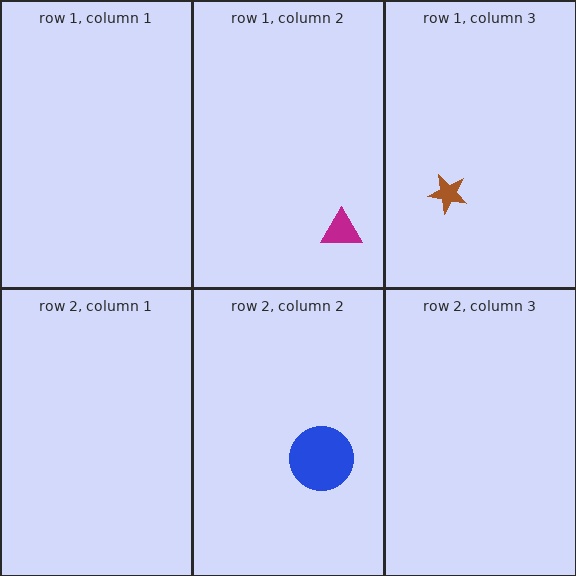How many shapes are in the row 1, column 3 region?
1.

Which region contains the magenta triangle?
The row 1, column 2 region.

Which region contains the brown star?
The row 1, column 3 region.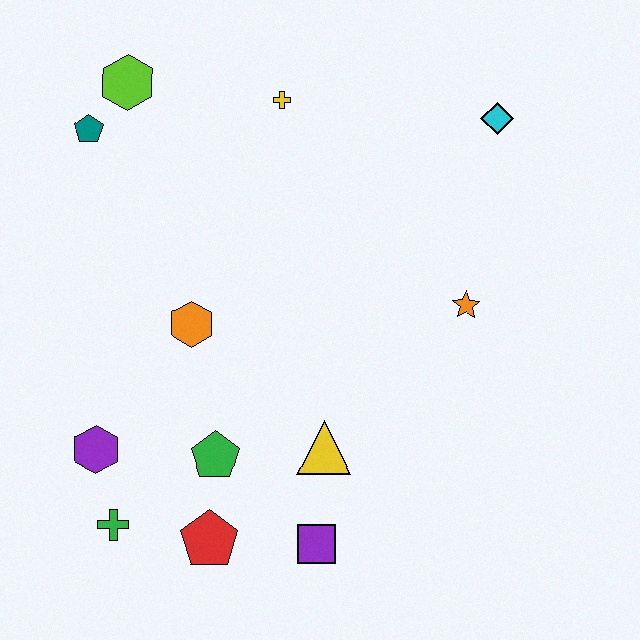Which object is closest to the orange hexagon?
The green pentagon is closest to the orange hexagon.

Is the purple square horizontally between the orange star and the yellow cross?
Yes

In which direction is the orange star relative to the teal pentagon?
The orange star is to the right of the teal pentagon.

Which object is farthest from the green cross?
The cyan diamond is farthest from the green cross.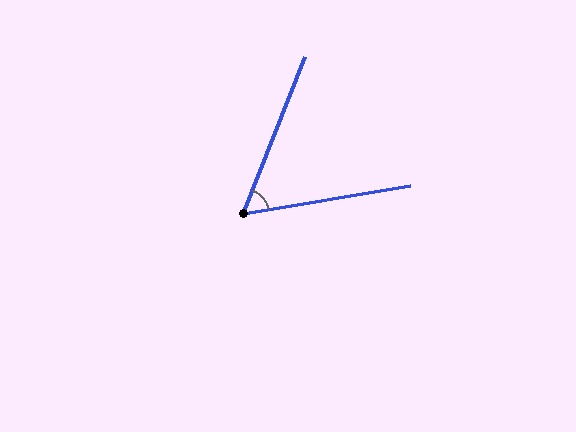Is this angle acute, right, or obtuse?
It is acute.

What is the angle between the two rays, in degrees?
Approximately 59 degrees.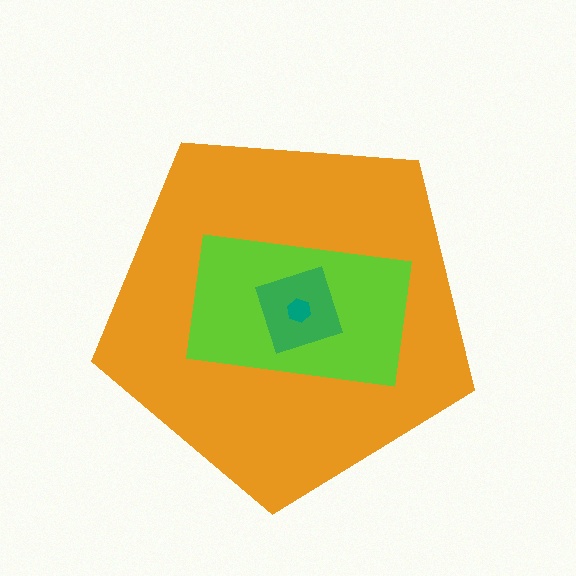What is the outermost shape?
The orange pentagon.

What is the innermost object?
The teal hexagon.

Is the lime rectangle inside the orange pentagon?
Yes.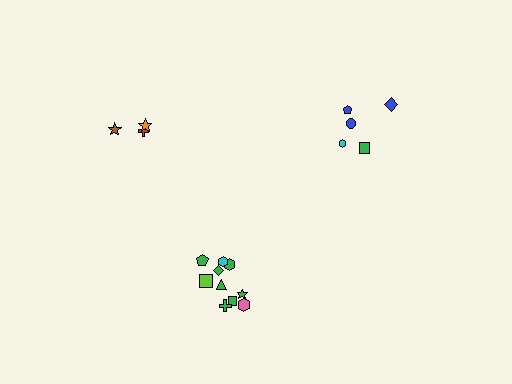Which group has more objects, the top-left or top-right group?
The top-right group.